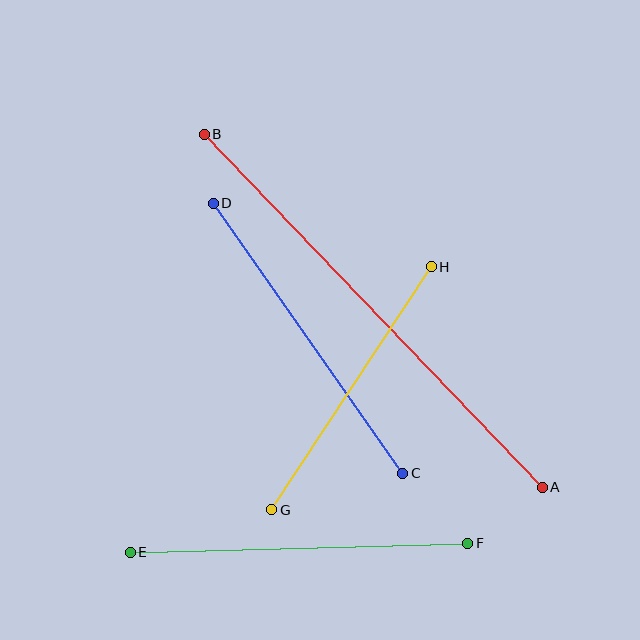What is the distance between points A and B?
The distance is approximately 488 pixels.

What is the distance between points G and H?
The distance is approximately 291 pixels.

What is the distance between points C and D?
The distance is approximately 330 pixels.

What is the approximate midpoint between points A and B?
The midpoint is at approximately (373, 311) pixels.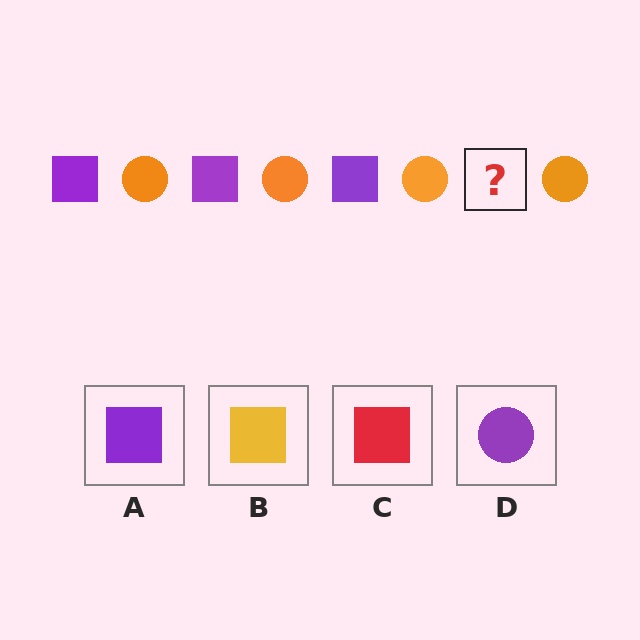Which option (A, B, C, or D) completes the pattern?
A.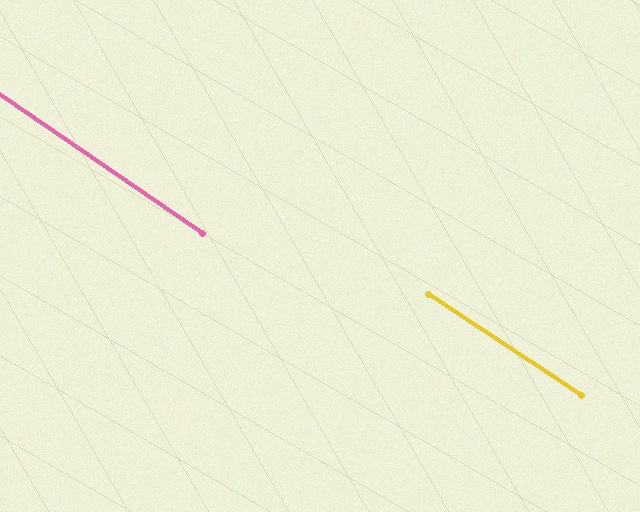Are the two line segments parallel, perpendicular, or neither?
Parallel — their directions differ by only 1.2°.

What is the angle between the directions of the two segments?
Approximately 1 degree.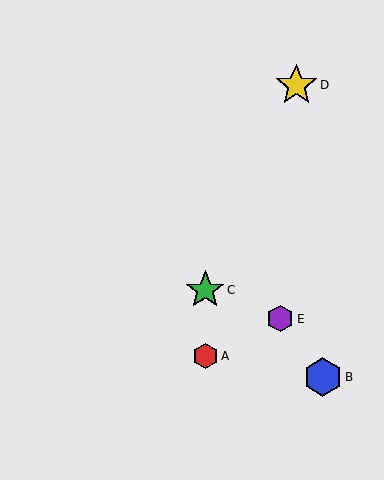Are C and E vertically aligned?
No, C is at x≈205 and E is at x≈280.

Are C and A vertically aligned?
Yes, both are at x≈205.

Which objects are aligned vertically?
Objects A, C are aligned vertically.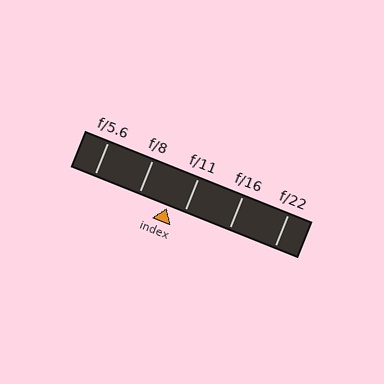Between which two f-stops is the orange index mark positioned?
The index mark is between f/8 and f/11.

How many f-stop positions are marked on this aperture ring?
There are 5 f-stop positions marked.